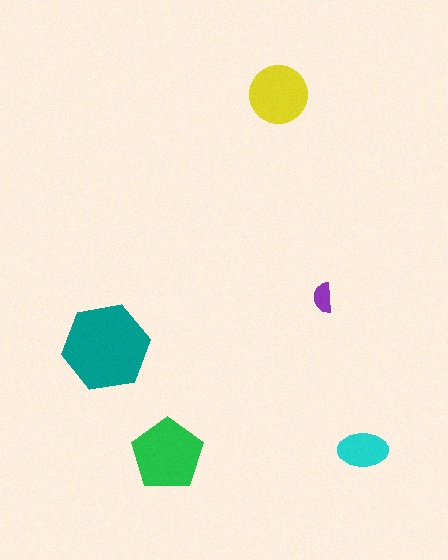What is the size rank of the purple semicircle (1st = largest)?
5th.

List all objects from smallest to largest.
The purple semicircle, the cyan ellipse, the yellow circle, the green pentagon, the teal hexagon.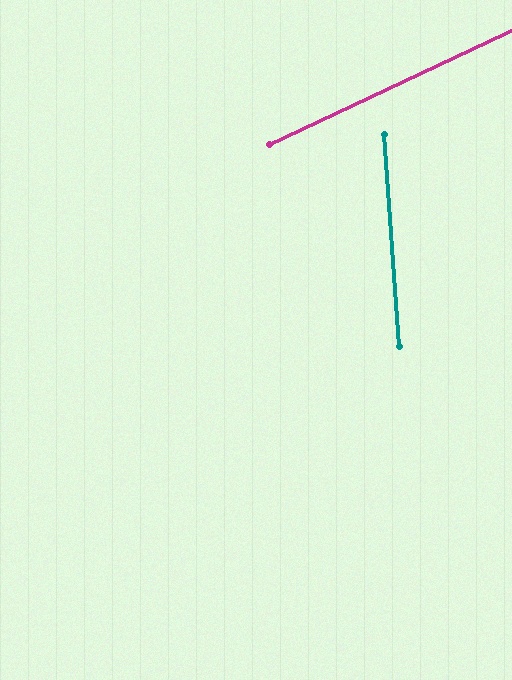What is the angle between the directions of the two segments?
Approximately 69 degrees.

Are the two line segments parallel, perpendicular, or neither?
Neither parallel nor perpendicular — they differ by about 69°.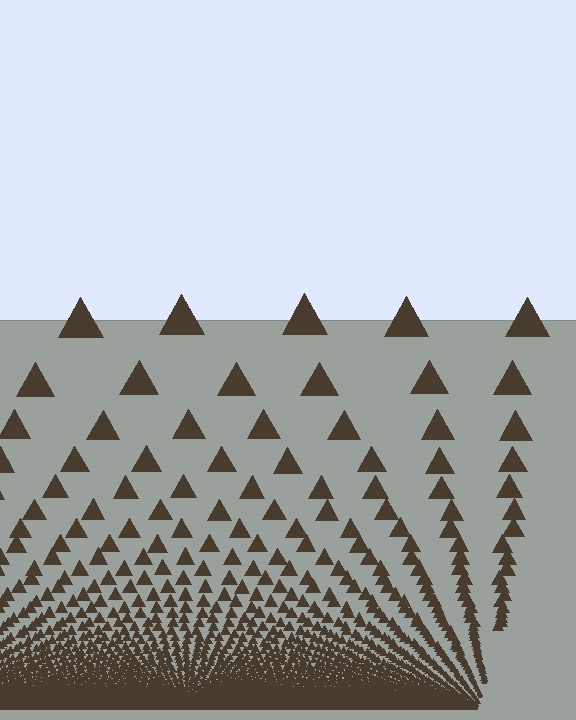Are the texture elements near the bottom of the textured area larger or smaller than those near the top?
Smaller. The gradient is inverted — elements near the bottom are smaller and denser.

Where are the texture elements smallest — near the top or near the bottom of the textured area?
Near the bottom.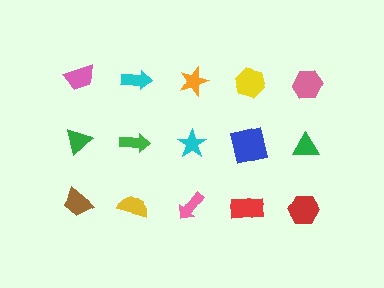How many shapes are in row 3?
5 shapes.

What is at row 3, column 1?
A brown trapezoid.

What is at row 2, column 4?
A blue square.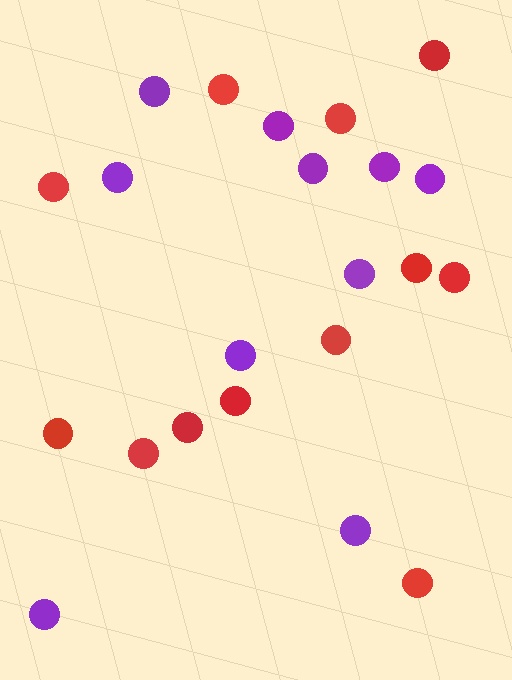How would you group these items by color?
There are 2 groups: one group of red circles (12) and one group of purple circles (10).